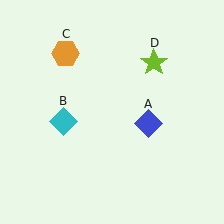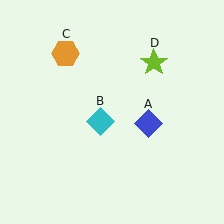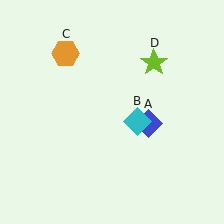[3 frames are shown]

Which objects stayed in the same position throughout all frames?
Blue diamond (object A) and orange hexagon (object C) and lime star (object D) remained stationary.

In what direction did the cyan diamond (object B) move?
The cyan diamond (object B) moved right.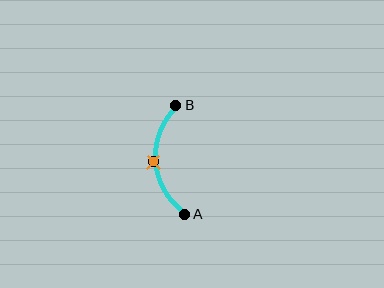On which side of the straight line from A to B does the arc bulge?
The arc bulges to the left of the straight line connecting A and B.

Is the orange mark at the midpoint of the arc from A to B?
Yes. The orange mark lies on the arc at equal arc-length from both A and B — it is the arc midpoint.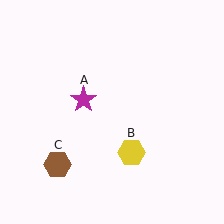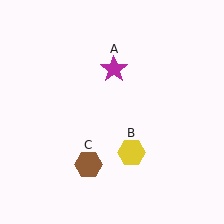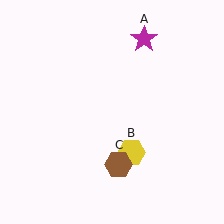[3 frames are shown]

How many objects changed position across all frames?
2 objects changed position: magenta star (object A), brown hexagon (object C).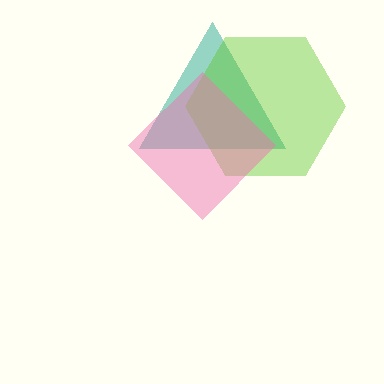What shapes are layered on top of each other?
The layered shapes are: a teal triangle, a lime hexagon, a pink diamond.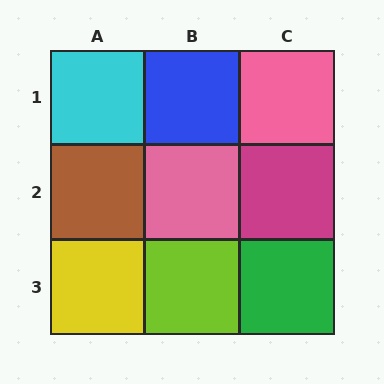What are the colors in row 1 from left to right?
Cyan, blue, pink.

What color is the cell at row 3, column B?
Lime.